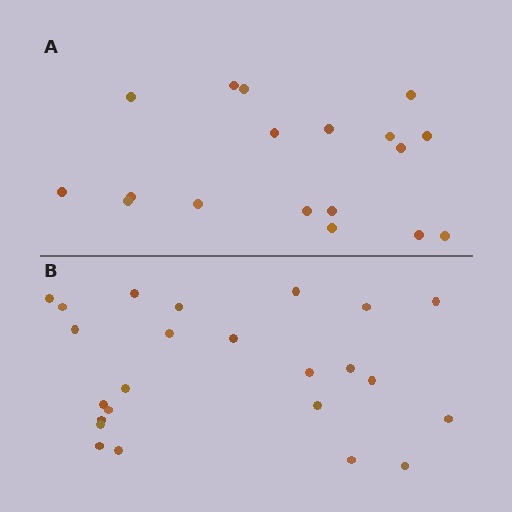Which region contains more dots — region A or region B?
Region B (the bottom region) has more dots.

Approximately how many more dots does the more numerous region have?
Region B has about 6 more dots than region A.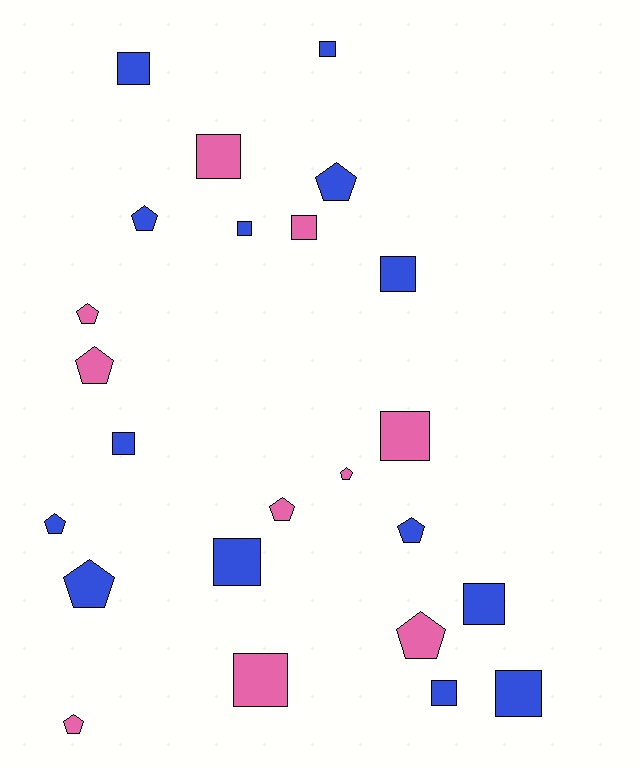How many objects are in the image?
There are 24 objects.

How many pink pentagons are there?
There are 6 pink pentagons.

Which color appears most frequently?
Blue, with 14 objects.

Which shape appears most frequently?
Square, with 13 objects.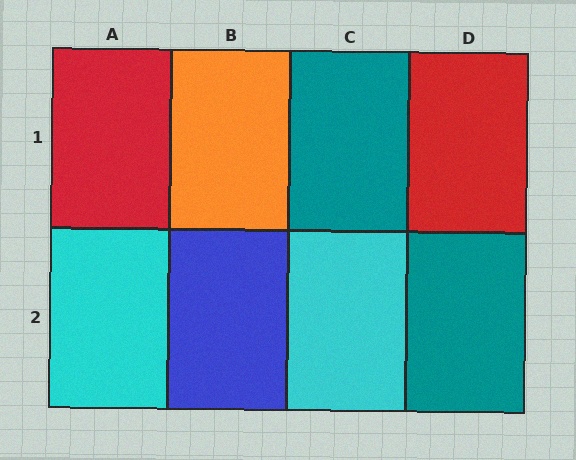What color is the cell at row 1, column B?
Orange.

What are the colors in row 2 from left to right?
Cyan, blue, cyan, teal.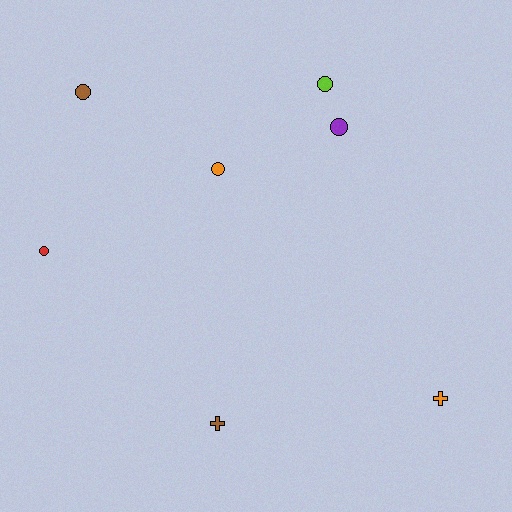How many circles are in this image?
There are 5 circles.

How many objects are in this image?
There are 7 objects.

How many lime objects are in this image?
There is 1 lime object.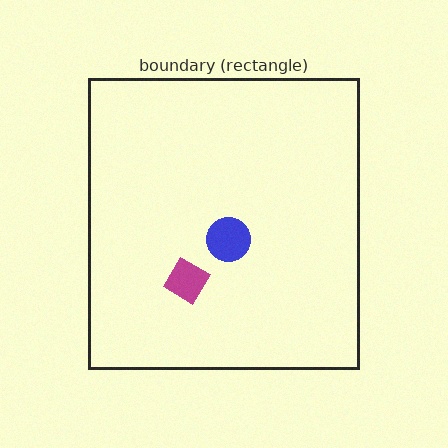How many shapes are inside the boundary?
2 inside, 0 outside.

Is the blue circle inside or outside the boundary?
Inside.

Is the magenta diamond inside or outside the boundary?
Inside.